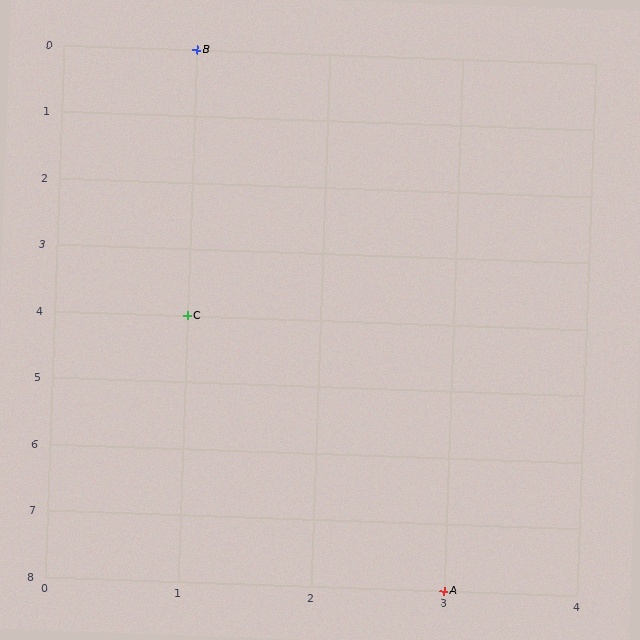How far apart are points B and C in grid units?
Points B and C are 4 rows apart.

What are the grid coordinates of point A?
Point A is at grid coordinates (3, 8).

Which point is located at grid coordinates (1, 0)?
Point B is at (1, 0).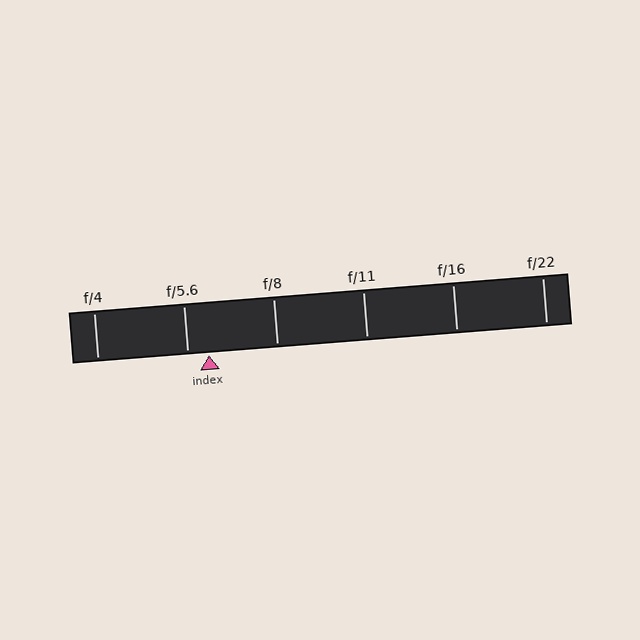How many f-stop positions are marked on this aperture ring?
There are 6 f-stop positions marked.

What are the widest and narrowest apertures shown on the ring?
The widest aperture shown is f/4 and the narrowest is f/22.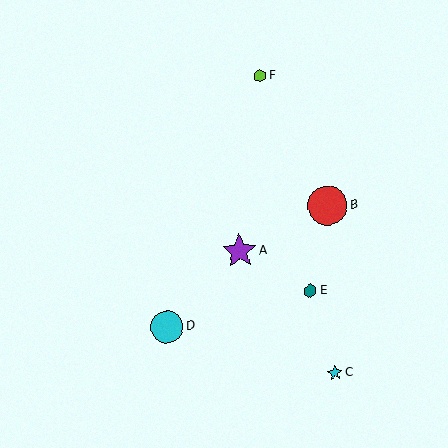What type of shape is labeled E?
Shape E is a teal hexagon.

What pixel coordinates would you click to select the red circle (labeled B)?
Click at (328, 205) to select the red circle B.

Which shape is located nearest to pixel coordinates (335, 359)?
The cyan star (labeled C) at (335, 373) is nearest to that location.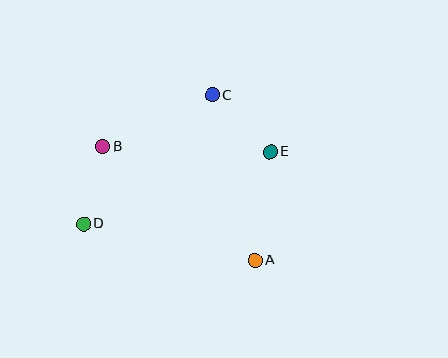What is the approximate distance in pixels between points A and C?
The distance between A and C is approximately 171 pixels.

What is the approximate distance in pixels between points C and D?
The distance between C and D is approximately 182 pixels.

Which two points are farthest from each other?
Points D and E are farthest from each other.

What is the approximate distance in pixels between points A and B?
The distance between A and B is approximately 190 pixels.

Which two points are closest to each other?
Points B and D are closest to each other.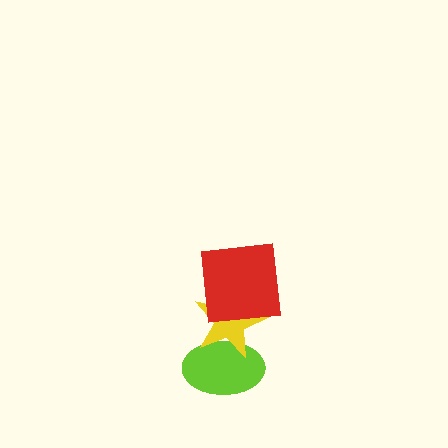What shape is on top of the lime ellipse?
The yellow star is on top of the lime ellipse.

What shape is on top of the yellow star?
The red square is on top of the yellow star.